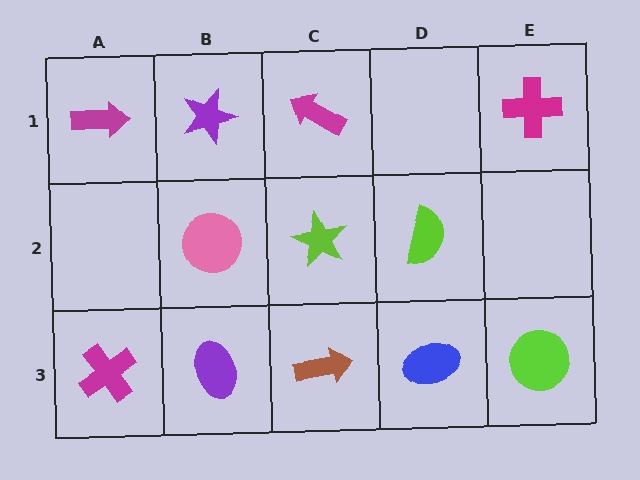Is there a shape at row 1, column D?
No, that cell is empty.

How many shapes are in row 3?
5 shapes.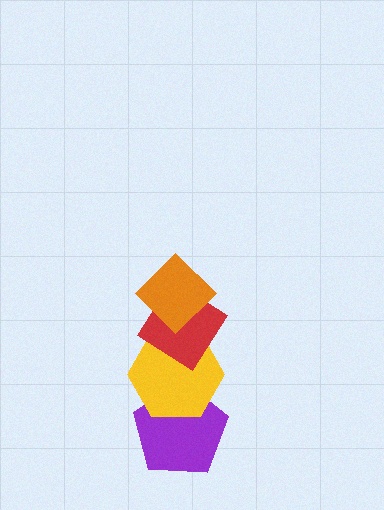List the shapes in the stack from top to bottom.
From top to bottom: the orange diamond, the red diamond, the yellow hexagon, the purple pentagon.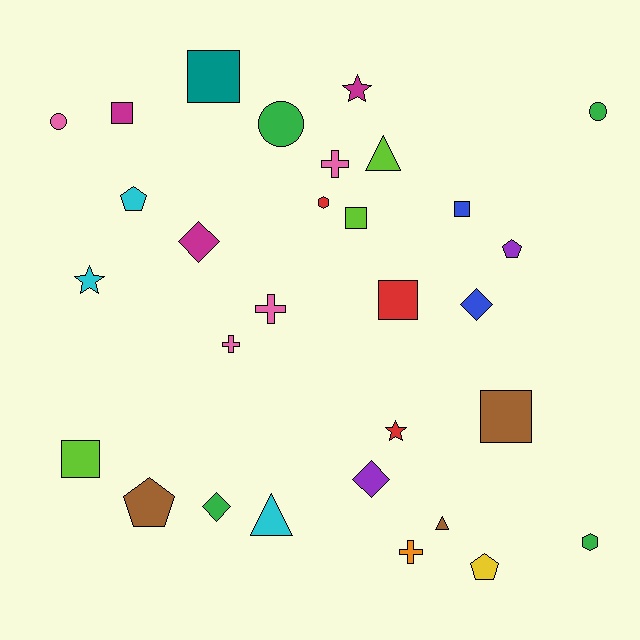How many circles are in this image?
There are 3 circles.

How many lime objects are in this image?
There are 3 lime objects.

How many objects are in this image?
There are 30 objects.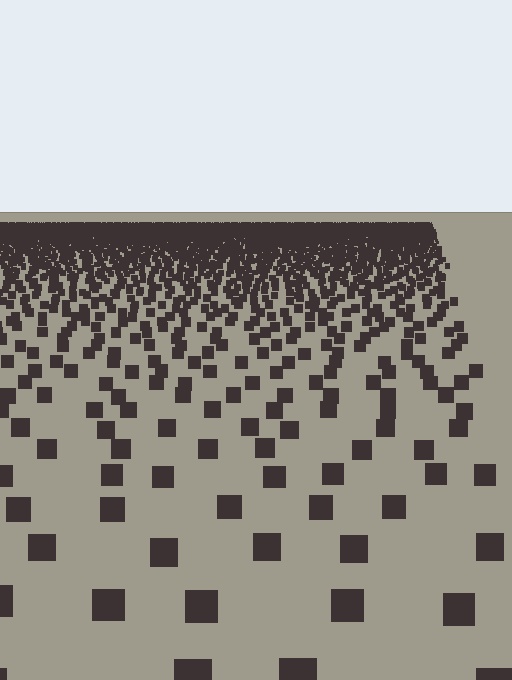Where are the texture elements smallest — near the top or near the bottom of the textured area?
Near the top.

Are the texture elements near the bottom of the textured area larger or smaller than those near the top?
Larger. Near the bottom, elements are closer to the viewer and appear at a bigger on-screen size.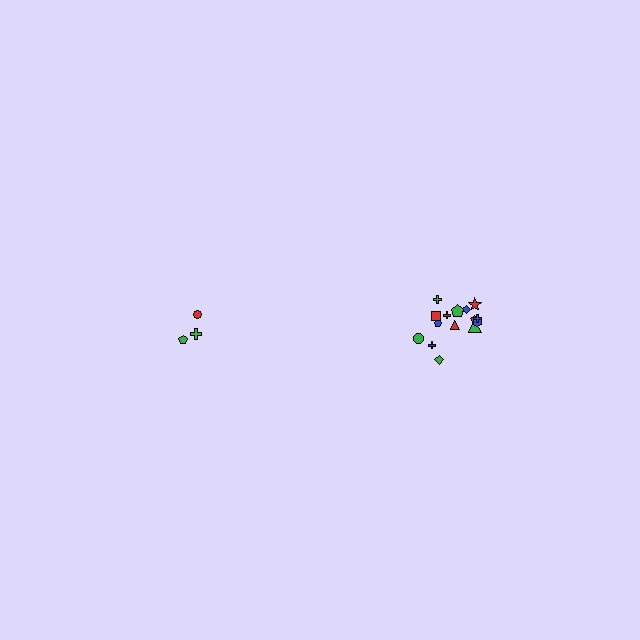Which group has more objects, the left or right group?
The right group.